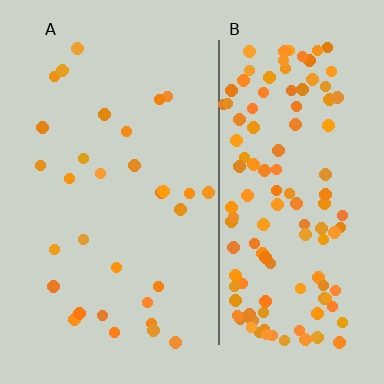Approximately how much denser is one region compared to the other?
Approximately 4.2× — region B over region A.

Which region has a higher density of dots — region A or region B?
B (the right).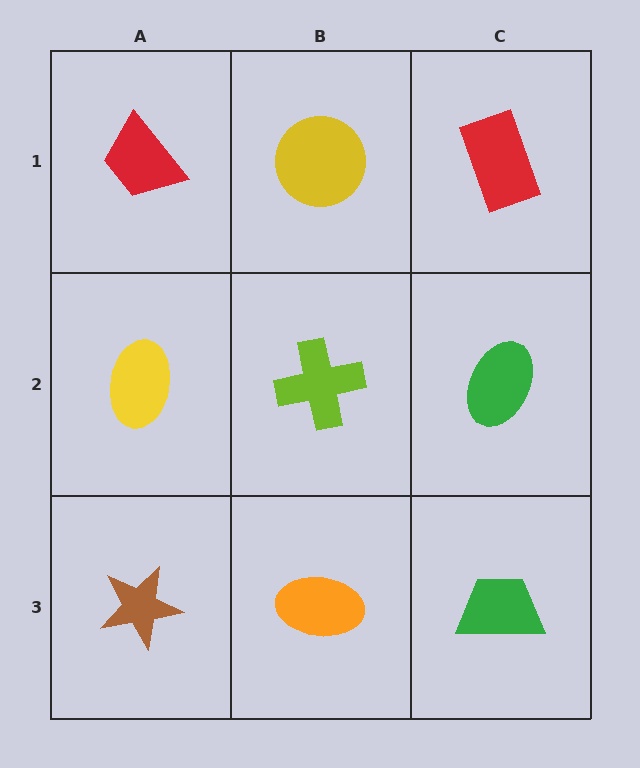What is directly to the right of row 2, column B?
A green ellipse.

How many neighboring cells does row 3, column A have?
2.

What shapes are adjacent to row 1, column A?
A yellow ellipse (row 2, column A), a yellow circle (row 1, column B).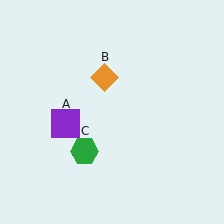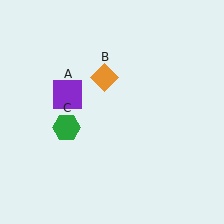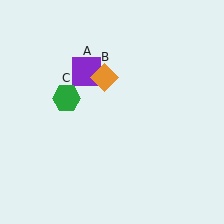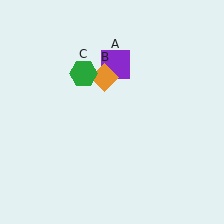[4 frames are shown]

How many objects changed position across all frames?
2 objects changed position: purple square (object A), green hexagon (object C).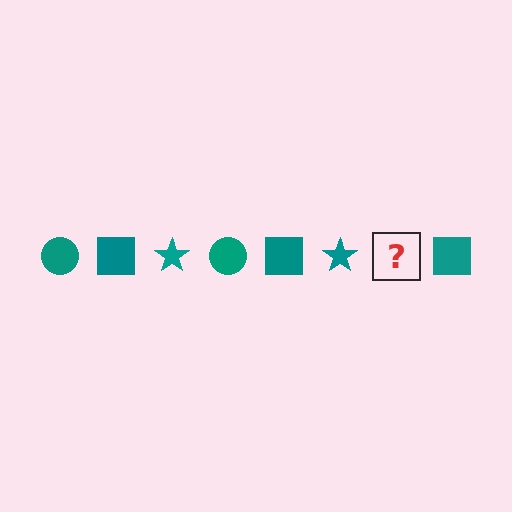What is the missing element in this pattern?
The missing element is a teal circle.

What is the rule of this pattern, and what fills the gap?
The rule is that the pattern cycles through circle, square, star shapes in teal. The gap should be filled with a teal circle.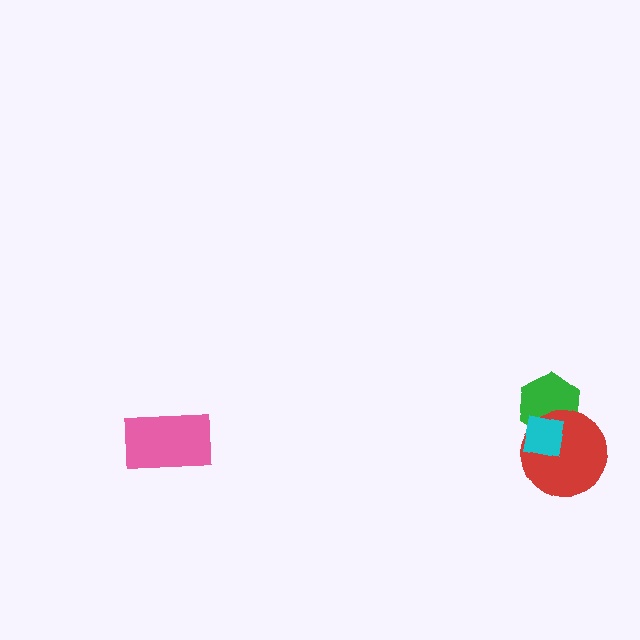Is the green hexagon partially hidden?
Yes, it is partially covered by another shape.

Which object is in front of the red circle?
The cyan square is in front of the red circle.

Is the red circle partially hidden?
Yes, it is partially covered by another shape.